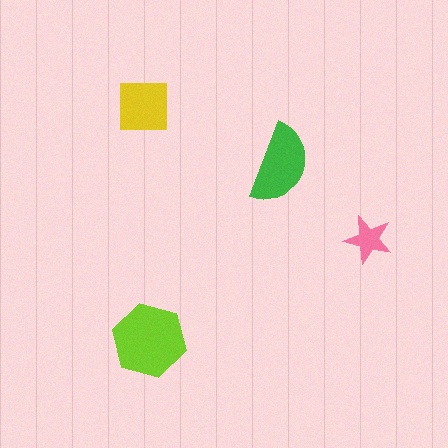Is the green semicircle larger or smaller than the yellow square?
Larger.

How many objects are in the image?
There are 4 objects in the image.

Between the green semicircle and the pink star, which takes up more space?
The green semicircle.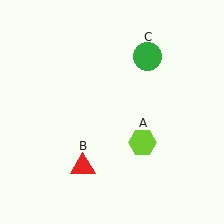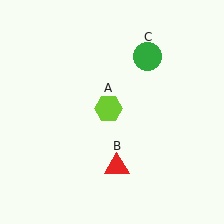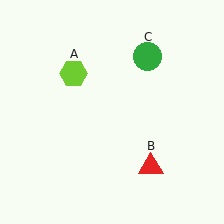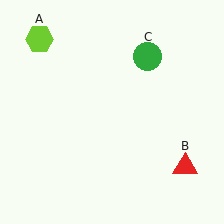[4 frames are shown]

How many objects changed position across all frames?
2 objects changed position: lime hexagon (object A), red triangle (object B).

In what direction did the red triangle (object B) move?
The red triangle (object B) moved right.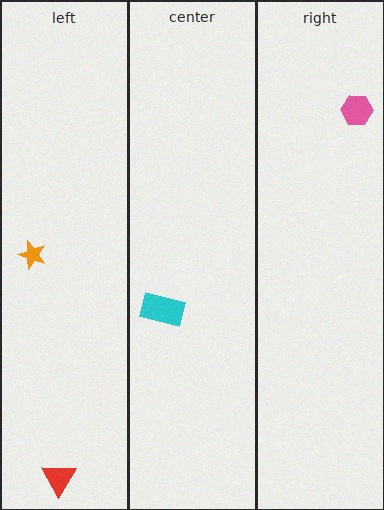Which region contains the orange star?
The left region.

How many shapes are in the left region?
2.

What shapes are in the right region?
The pink hexagon.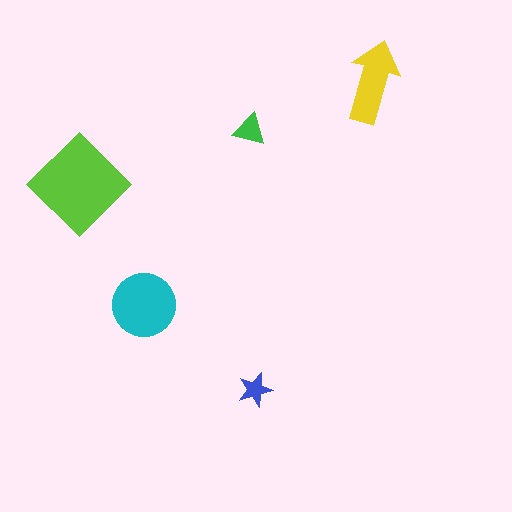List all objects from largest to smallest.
The lime diamond, the cyan circle, the yellow arrow, the green triangle, the blue star.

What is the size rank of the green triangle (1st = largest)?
4th.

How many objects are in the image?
There are 5 objects in the image.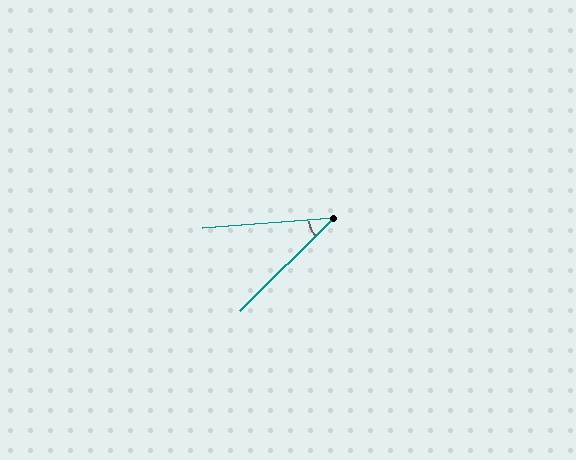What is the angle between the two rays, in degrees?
Approximately 40 degrees.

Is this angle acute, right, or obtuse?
It is acute.